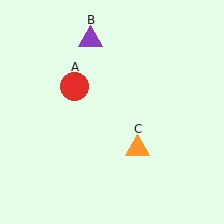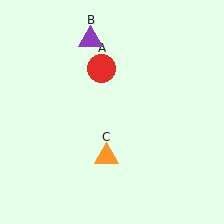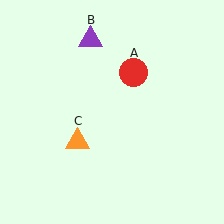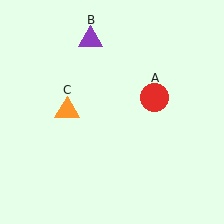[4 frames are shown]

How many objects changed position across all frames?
2 objects changed position: red circle (object A), orange triangle (object C).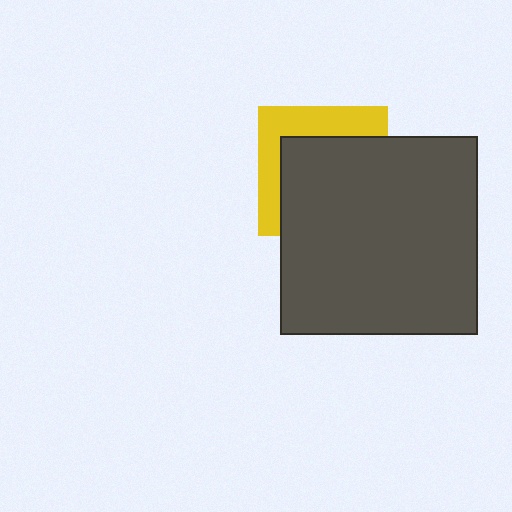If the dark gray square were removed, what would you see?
You would see the complete yellow square.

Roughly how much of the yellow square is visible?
A small part of it is visible (roughly 36%).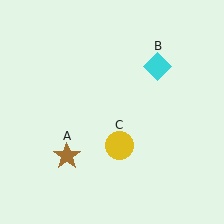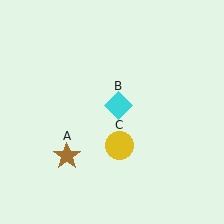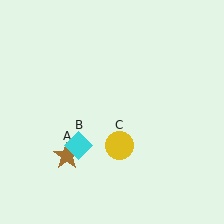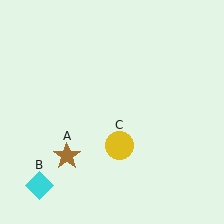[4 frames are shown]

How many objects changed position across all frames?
1 object changed position: cyan diamond (object B).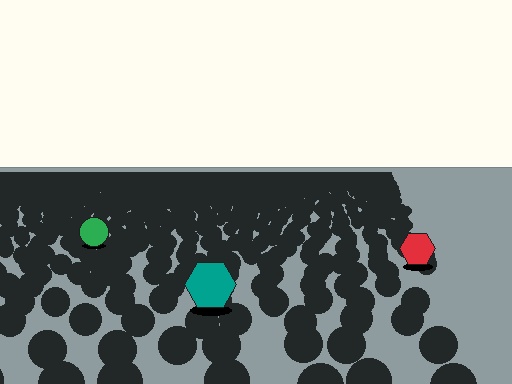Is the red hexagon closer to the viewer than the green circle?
Yes. The red hexagon is closer — you can tell from the texture gradient: the ground texture is coarser near it.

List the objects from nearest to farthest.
From nearest to farthest: the teal hexagon, the red hexagon, the green circle.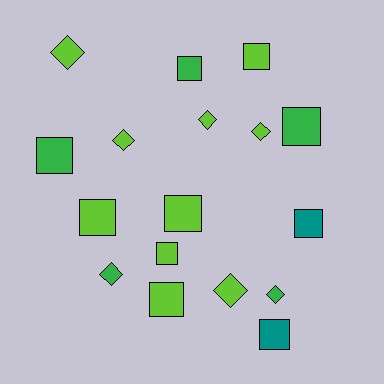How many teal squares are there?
There are 2 teal squares.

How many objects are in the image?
There are 17 objects.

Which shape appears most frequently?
Square, with 10 objects.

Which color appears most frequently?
Lime, with 10 objects.